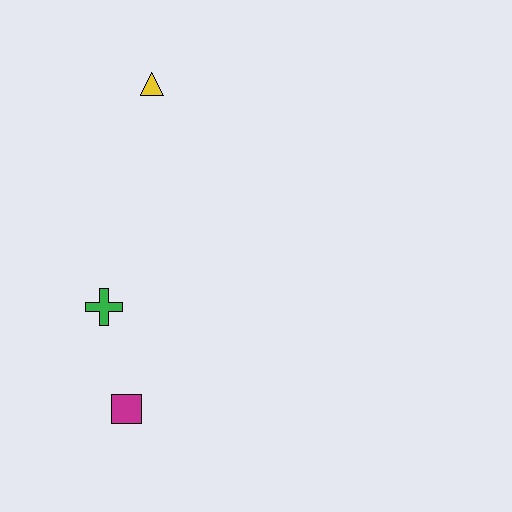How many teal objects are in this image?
There are no teal objects.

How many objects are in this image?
There are 3 objects.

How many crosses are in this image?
There is 1 cross.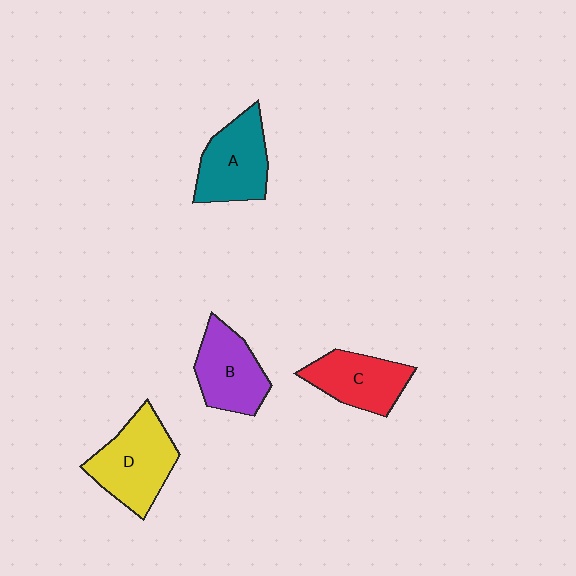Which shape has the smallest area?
Shape C (red).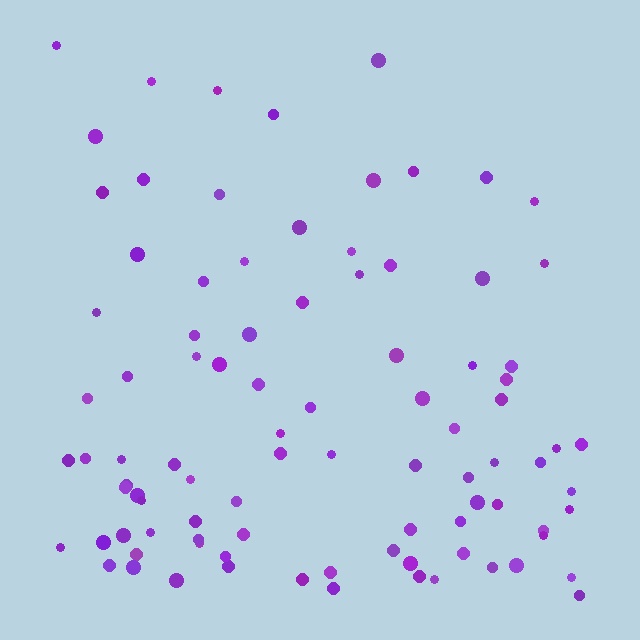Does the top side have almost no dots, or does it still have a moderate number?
Still a moderate number, just noticeably fewer than the bottom.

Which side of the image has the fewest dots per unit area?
The top.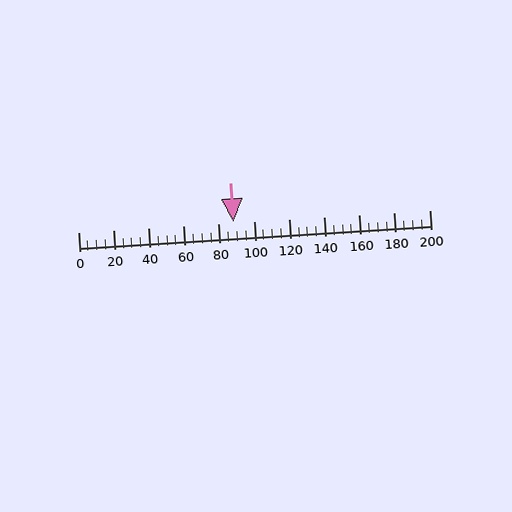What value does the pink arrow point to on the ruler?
The pink arrow points to approximately 88.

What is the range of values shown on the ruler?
The ruler shows values from 0 to 200.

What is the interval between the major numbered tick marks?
The major tick marks are spaced 20 units apart.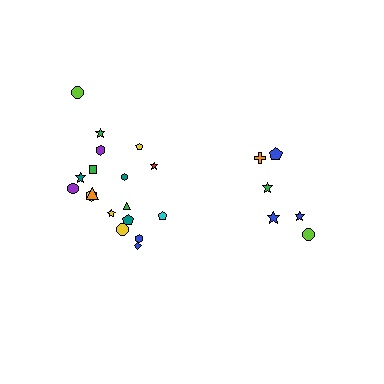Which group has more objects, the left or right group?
The left group.